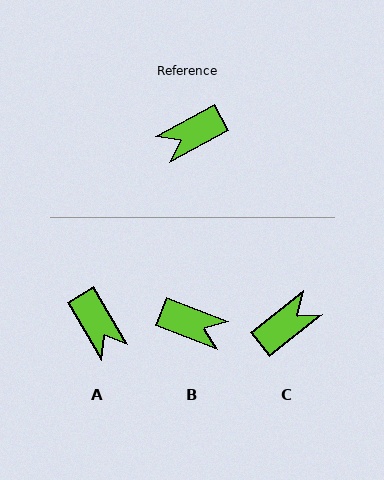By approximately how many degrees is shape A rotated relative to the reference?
Approximately 92 degrees counter-clockwise.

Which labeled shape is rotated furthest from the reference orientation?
C, about 170 degrees away.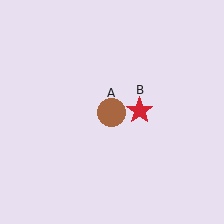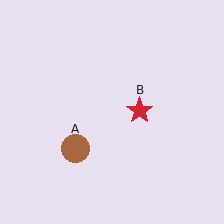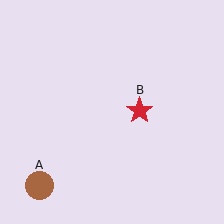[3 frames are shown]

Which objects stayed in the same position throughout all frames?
Red star (object B) remained stationary.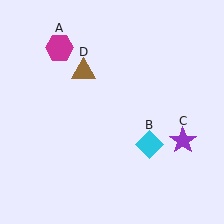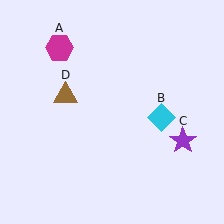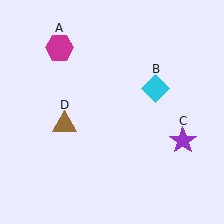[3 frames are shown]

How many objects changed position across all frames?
2 objects changed position: cyan diamond (object B), brown triangle (object D).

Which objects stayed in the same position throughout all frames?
Magenta hexagon (object A) and purple star (object C) remained stationary.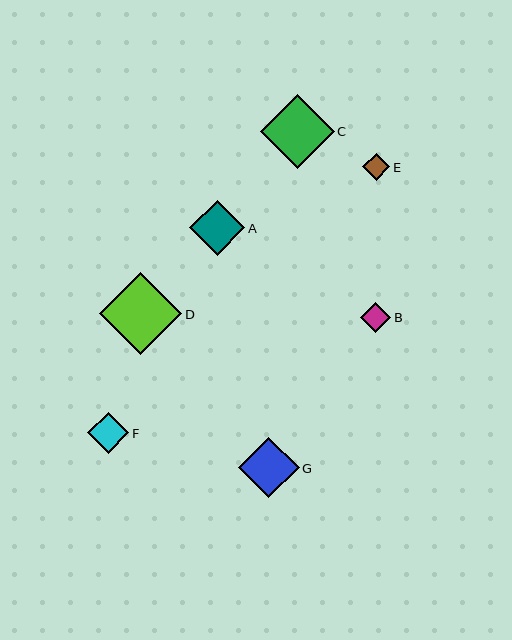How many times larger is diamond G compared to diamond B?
Diamond G is approximately 2.0 times the size of diamond B.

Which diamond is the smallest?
Diamond E is the smallest with a size of approximately 27 pixels.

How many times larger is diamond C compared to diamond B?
Diamond C is approximately 2.5 times the size of diamond B.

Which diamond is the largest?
Diamond D is the largest with a size of approximately 82 pixels.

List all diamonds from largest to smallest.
From largest to smallest: D, C, G, A, F, B, E.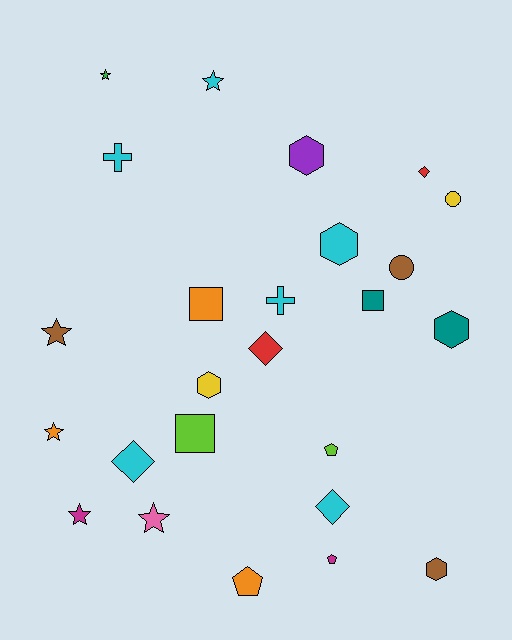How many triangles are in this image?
There are no triangles.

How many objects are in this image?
There are 25 objects.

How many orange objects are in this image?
There are 3 orange objects.